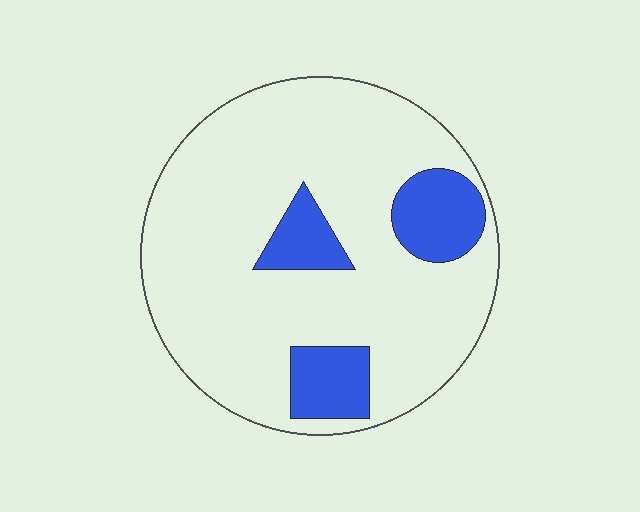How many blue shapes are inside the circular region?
3.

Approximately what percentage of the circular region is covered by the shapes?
Approximately 15%.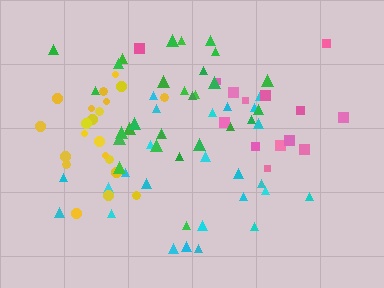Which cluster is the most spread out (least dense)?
Cyan.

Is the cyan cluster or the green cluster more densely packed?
Green.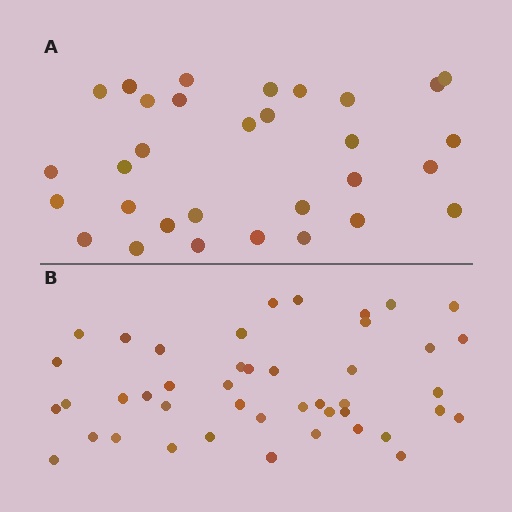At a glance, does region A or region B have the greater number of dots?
Region B (the bottom region) has more dots.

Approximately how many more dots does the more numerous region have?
Region B has approximately 15 more dots than region A.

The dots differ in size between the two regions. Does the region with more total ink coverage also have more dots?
No. Region A has more total ink coverage because its dots are larger, but region B actually contains more individual dots. Total area can be misleading — the number of items is what matters here.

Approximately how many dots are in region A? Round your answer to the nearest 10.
About 30 dots. (The exact count is 31, which rounds to 30.)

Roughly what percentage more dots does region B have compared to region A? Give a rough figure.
About 40% more.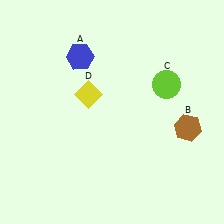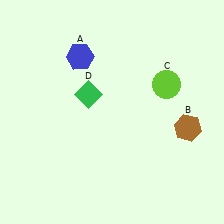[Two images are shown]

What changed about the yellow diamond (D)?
In Image 1, D is yellow. In Image 2, it changed to green.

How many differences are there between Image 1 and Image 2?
There is 1 difference between the two images.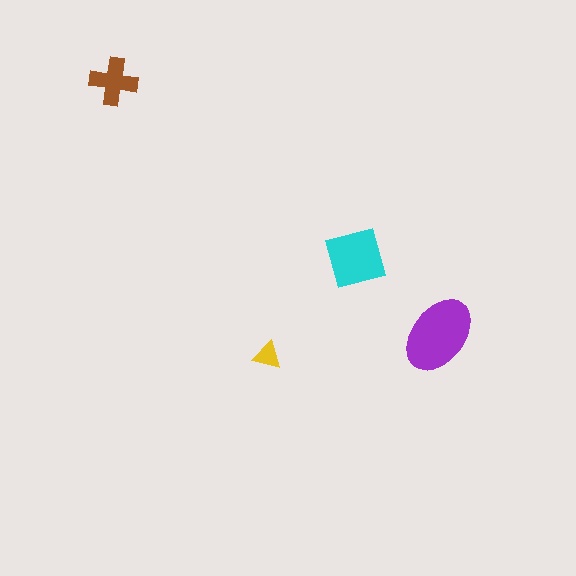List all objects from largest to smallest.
The purple ellipse, the cyan diamond, the brown cross, the yellow triangle.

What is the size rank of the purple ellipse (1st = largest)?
1st.